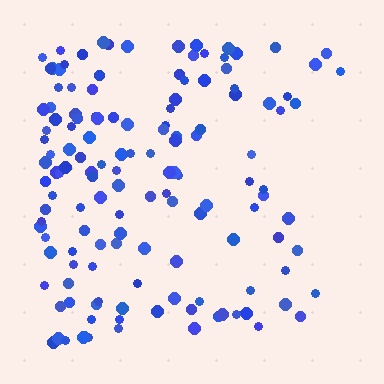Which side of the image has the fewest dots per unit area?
The right.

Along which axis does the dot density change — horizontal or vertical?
Horizontal.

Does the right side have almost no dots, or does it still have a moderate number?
Still a moderate number, just noticeably fewer than the left.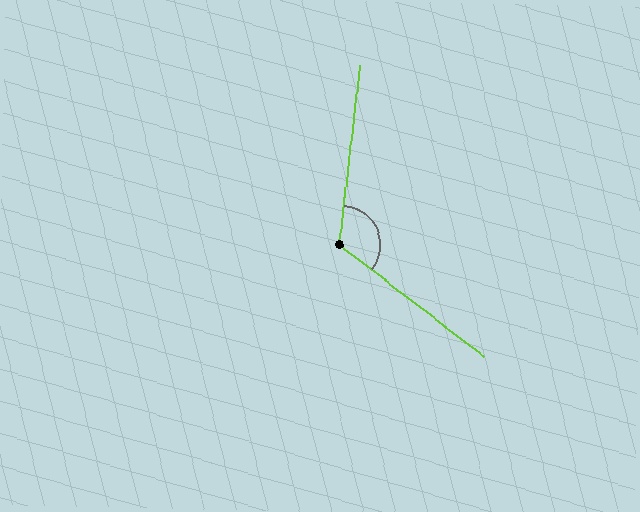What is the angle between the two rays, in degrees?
Approximately 122 degrees.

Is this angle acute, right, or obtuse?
It is obtuse.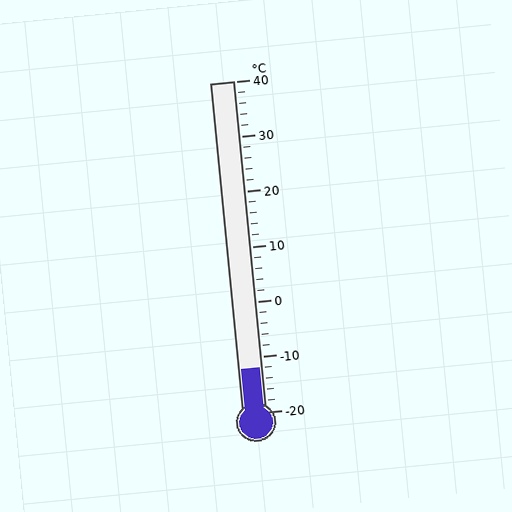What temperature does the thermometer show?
The thermometer shows approximately -12°C.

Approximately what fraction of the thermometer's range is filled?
The thermometer is filled to approximately 15% of its range.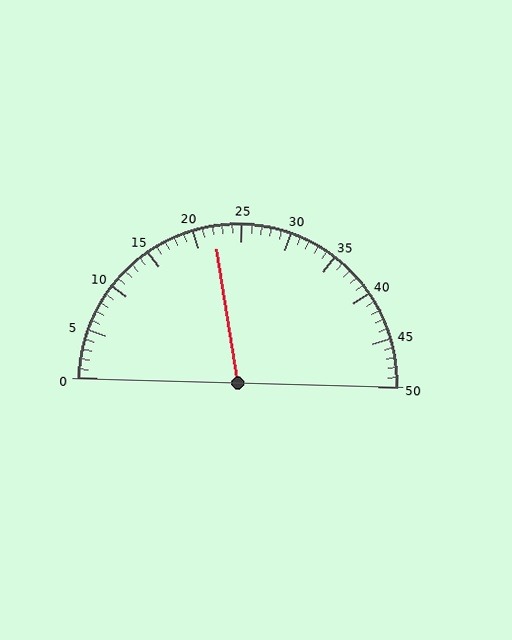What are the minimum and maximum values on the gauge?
The gauge ranges from 0 to 50.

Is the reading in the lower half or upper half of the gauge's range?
The reading is in the lower half of the range (0 to 50).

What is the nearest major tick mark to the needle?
The nearest major tick mark is 20.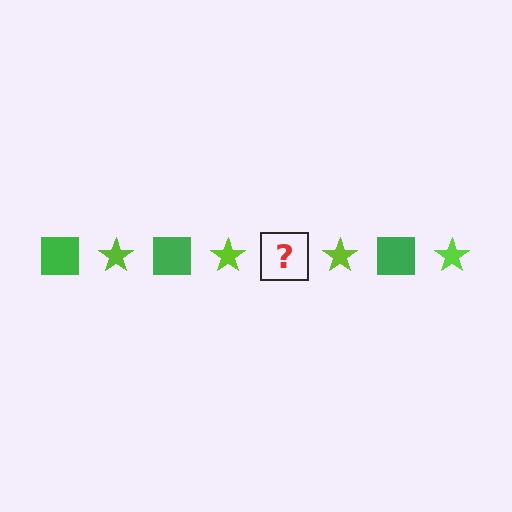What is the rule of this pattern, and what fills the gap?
The rule is that the pattern alternates between green square and lime star. The gap should be filled with a green square.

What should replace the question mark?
The question mark should be replaced with a green square.